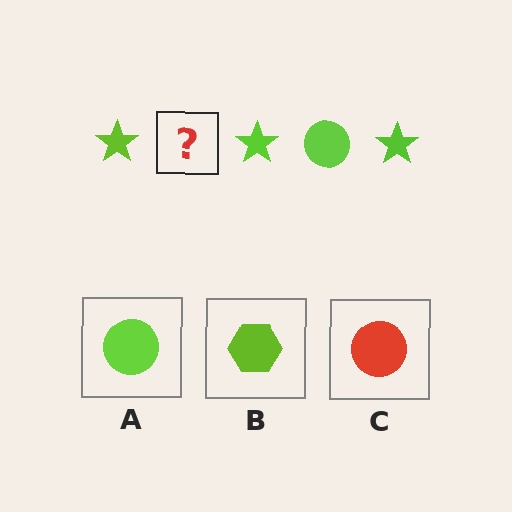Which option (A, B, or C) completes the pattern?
A.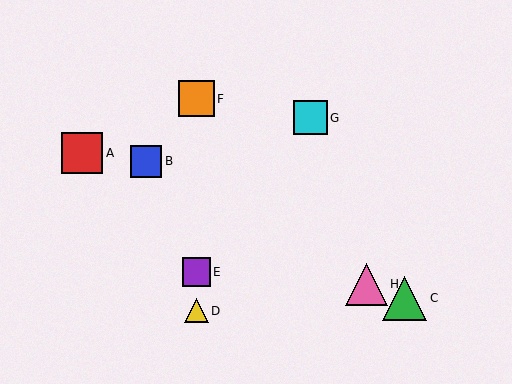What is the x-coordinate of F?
Object F is at x≈196.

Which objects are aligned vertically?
Objects D, E, F are aligned vertically.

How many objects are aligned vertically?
3 objects (D, E, F) are aligned vertically.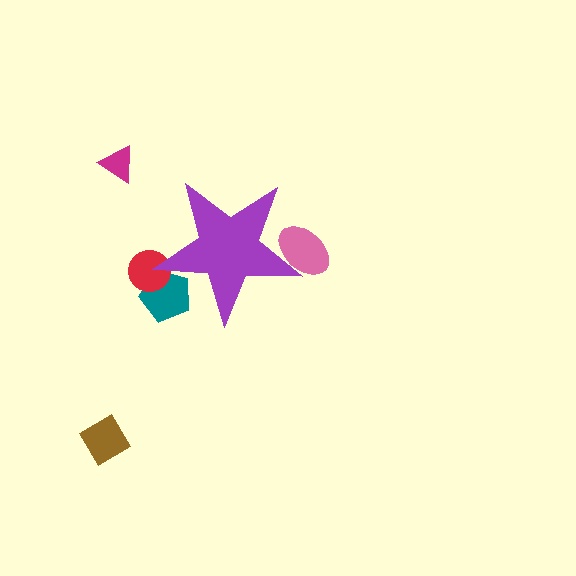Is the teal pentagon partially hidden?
Yes, the teal pentagon is partially hidden behind the purple star.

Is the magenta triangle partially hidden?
No, the magenta triangle is fully visible.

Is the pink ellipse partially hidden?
Yes, the pink ellipse is partially hidden behind the purple star.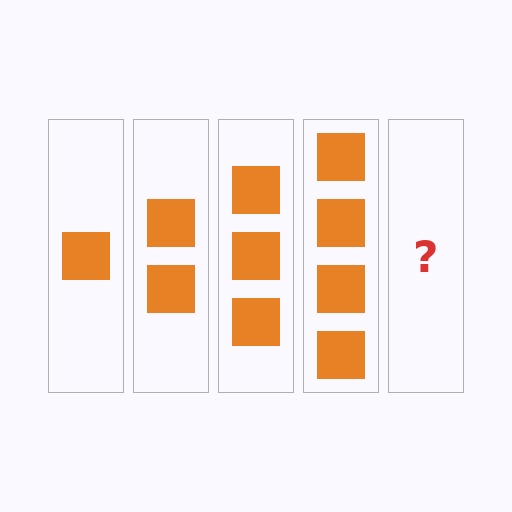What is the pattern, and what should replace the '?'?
The pattern is that each step adds one more square. The '?' should be 5 squares.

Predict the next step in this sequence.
The next step is 5 squares.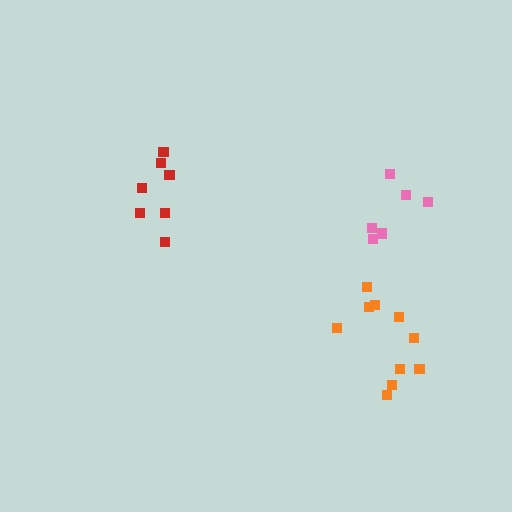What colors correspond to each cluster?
The clusters are colored: orange, pink, red.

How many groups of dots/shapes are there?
There are 3 groups.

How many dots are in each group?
Group 1: 10 dots, Group 2: 6 dots, Group 3: 7 dots (23 total).